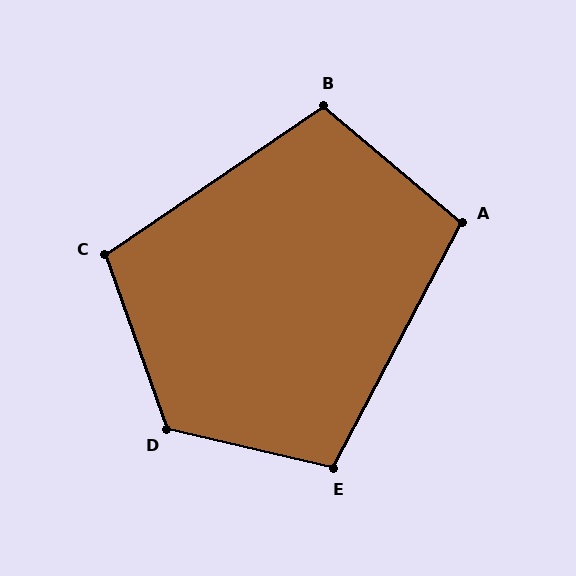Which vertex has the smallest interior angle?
A, at approximately 103 degrees.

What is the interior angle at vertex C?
Approximately 105 degrees (obtuse).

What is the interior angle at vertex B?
Approximately 106 degrees (obtuse).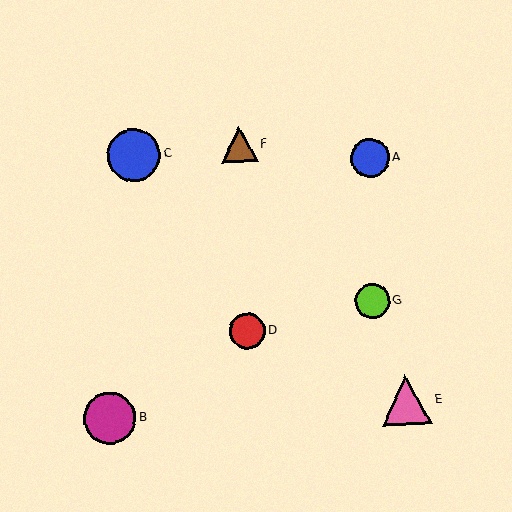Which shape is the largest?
The blue circle (labeled C) is the largest.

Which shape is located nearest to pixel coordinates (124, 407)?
The magenta circle (labeled B) at (110, 418) is nearest to that location.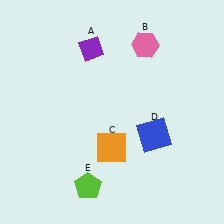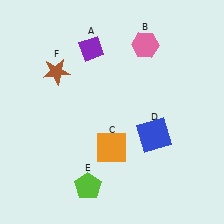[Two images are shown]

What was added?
A brown star (F) was added in Image 2.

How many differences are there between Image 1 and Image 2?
There is 1 difference between the two images.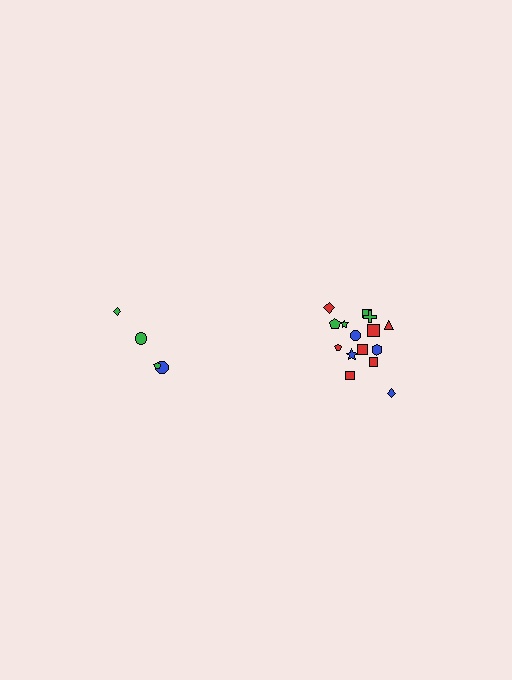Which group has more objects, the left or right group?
The right group.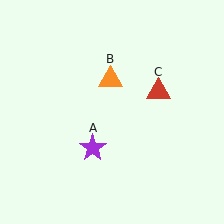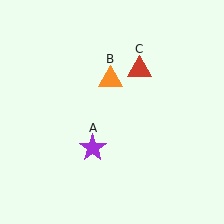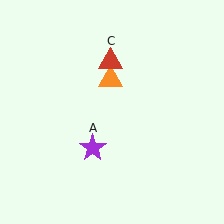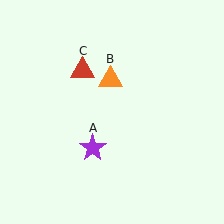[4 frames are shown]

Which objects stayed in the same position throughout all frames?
Purple star (object A) and orange triangle (object B) remained stationary.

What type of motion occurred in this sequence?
The red triangle (object C) rotated counterclockwise around the center of the scene.